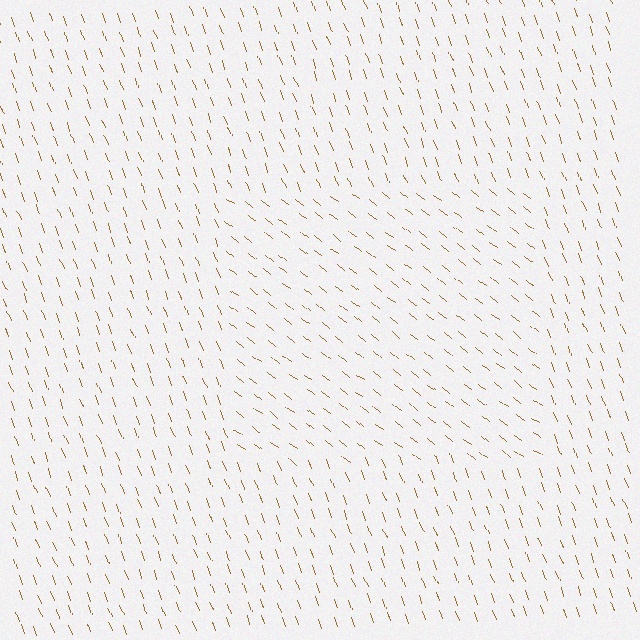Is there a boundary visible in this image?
Yes, there is a texture boundary formed by a change in line orientation.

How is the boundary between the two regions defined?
The boundary is defined purely by a change in line orientation (approximately 32 degrees difference). All lines are the same color and thickness.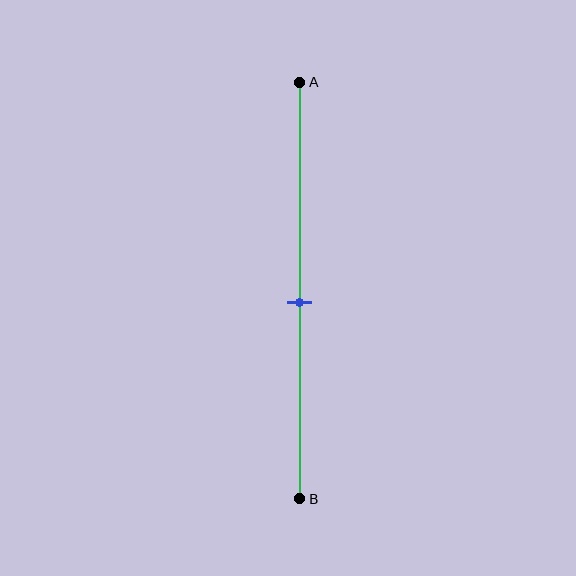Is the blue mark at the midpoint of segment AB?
Yes, the mark is approximately at the midpoint.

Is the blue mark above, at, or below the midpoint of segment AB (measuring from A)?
The blue mark is approximately at the midpoint of segment AB.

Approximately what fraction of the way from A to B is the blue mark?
The blue mark is approximately 55% of the way from A to B.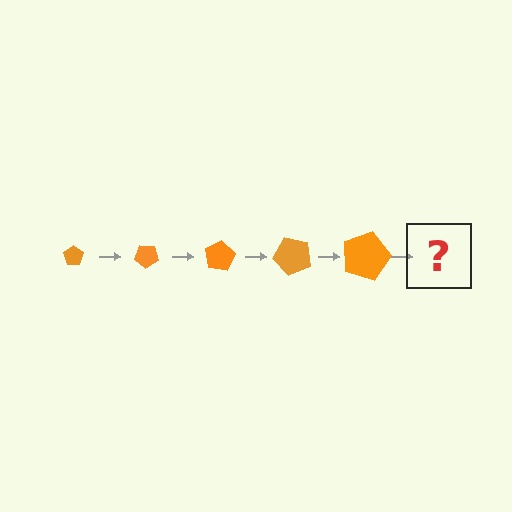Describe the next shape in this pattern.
It should be a pentagon, larger than the previous one and rotated 200 degrees from the start.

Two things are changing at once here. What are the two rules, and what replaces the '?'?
The two rules are that the pentagon grows larger each step and it rotates 40 degrees each step. The '?' should be a pentagon, larger than the previous one and rotated 200 degrees from the start.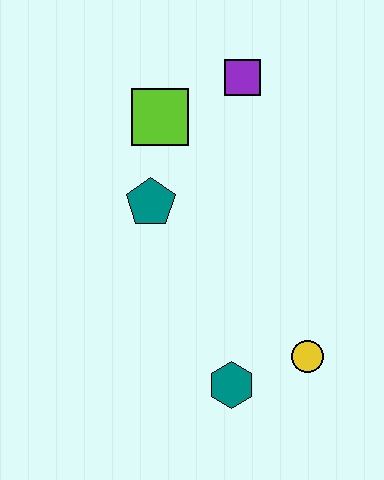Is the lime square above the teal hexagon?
Yes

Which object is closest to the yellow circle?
The teal hexagon is closest to the yellow circle.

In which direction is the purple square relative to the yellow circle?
The purple square is above the yellow circle.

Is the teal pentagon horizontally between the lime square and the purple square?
No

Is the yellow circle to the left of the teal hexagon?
No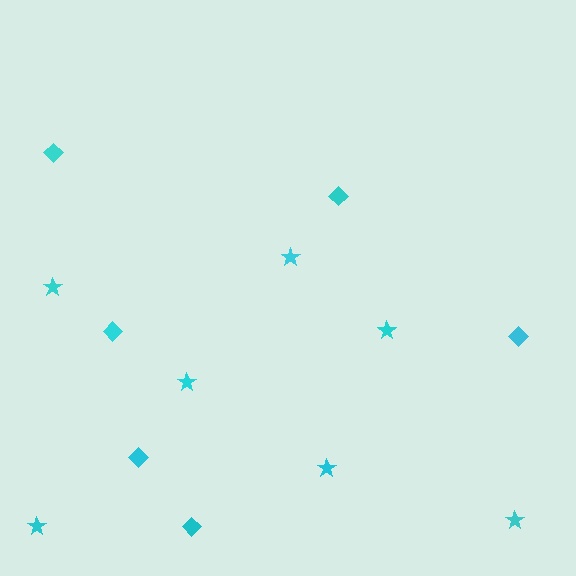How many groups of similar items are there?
There are 2 groups: one group of stars (7) and one group of diamonds (6).